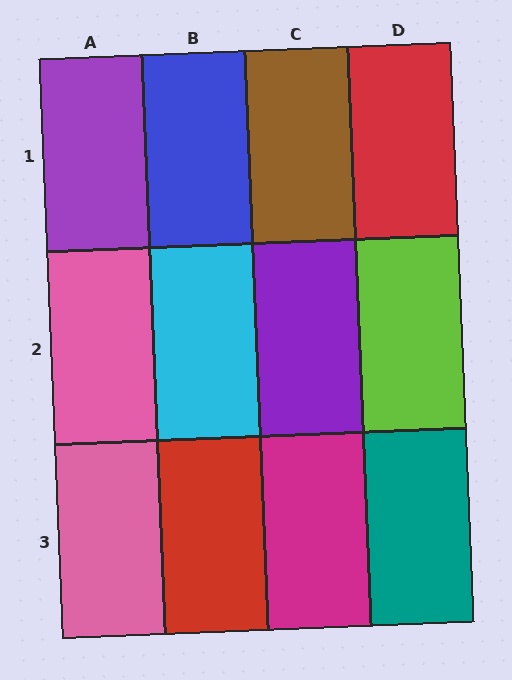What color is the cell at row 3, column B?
Red.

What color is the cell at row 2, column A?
Pink.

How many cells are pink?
2 cells are pink.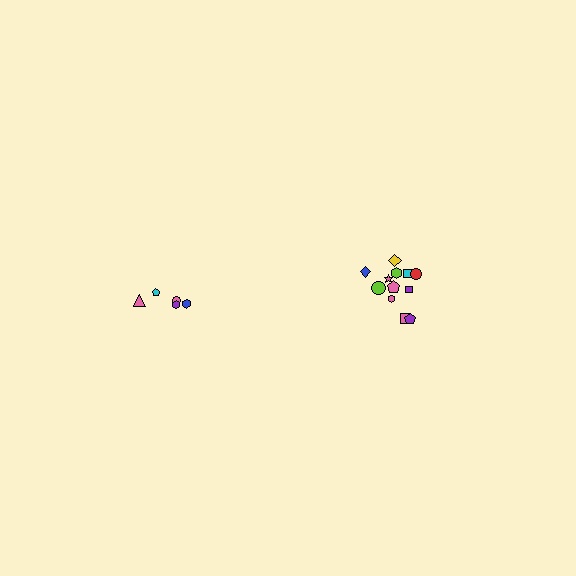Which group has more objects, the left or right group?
The right group.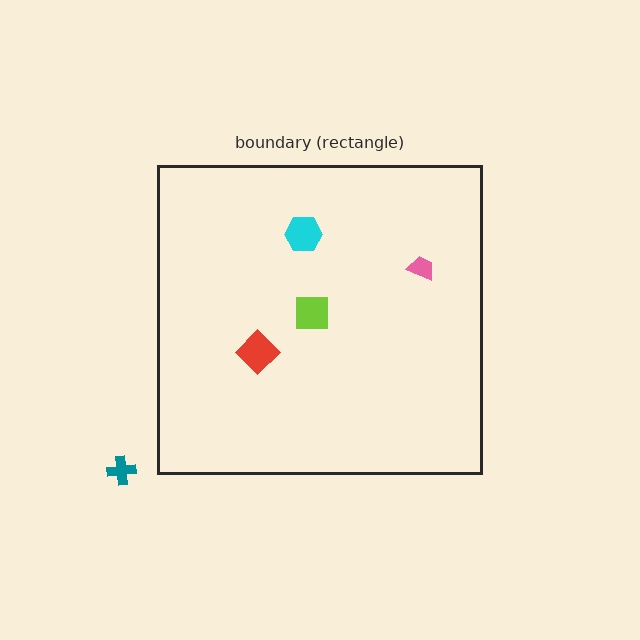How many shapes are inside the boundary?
4 inside, 1 outside.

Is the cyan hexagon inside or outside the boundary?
Inside.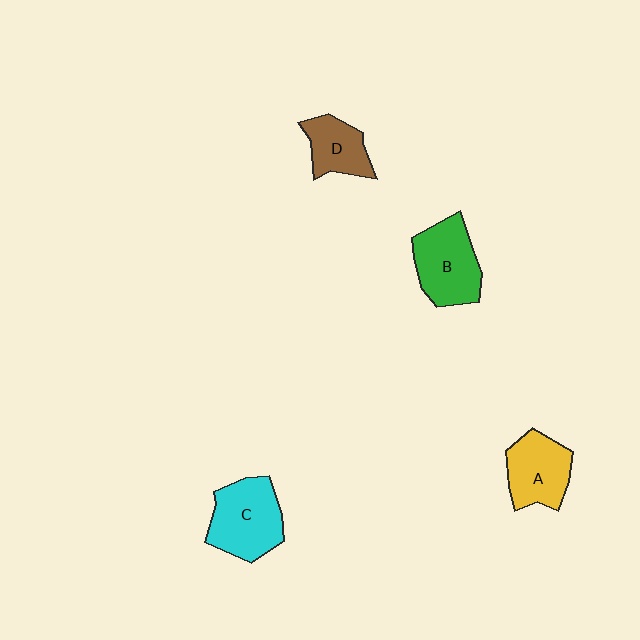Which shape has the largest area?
Shape C (cyan).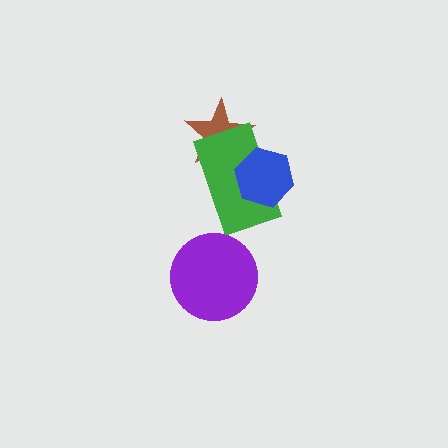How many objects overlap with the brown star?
1 object overlaps with the brown star.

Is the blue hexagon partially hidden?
No, no other shape covers it.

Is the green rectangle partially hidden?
Yes, it is partially covered by another shape.